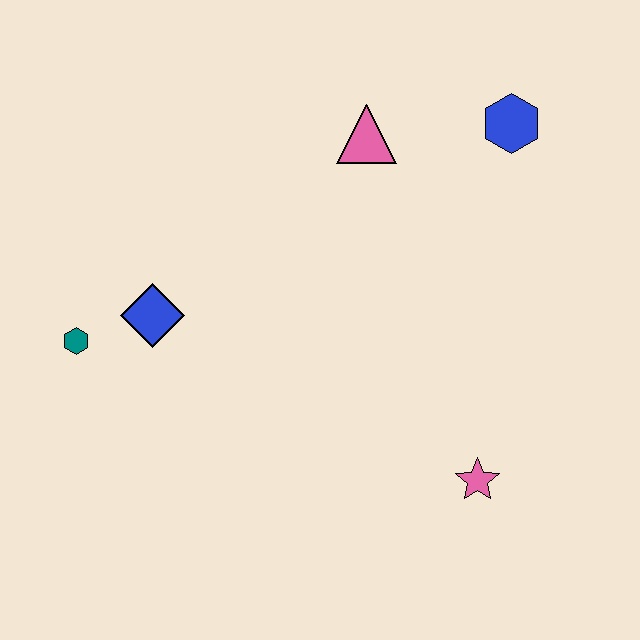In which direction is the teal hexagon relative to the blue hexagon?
The teal hexagon is to the left of the blue hexagon.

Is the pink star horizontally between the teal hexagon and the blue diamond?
No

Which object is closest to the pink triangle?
The blue hexagon is closest to the pink triangle.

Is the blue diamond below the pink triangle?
Yes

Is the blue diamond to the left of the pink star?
Yes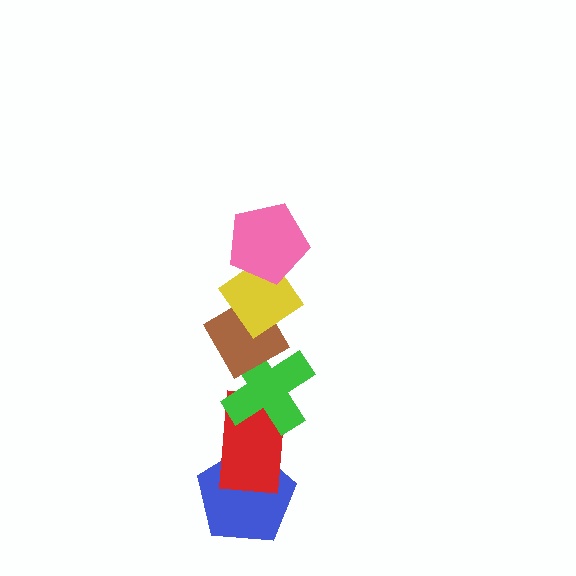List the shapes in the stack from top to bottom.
From top to bottom: the pink pentagon, the yellow diamond, the brown diamond, the green cross, the red rectangle, the blue pentagon.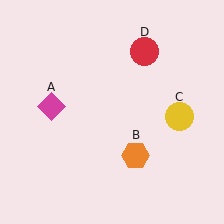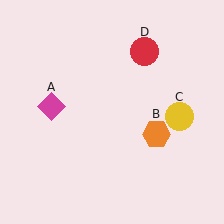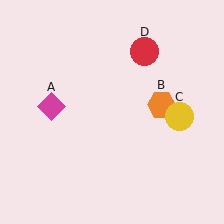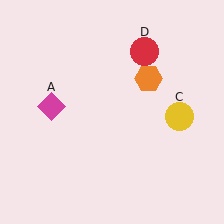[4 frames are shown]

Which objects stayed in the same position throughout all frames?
Magenta diamond (object A) and yellow circle (object C) and red circle (object D) remained stationary.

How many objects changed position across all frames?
1 object changed position: orange hexagon (object B).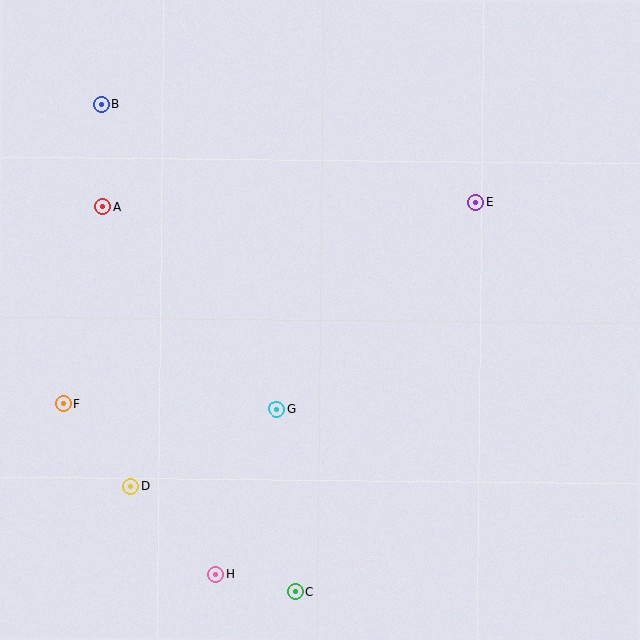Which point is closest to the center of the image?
Point G at (277, 409) is closest to the center.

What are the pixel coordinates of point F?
Point F is at (63, 404).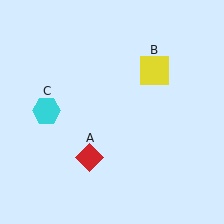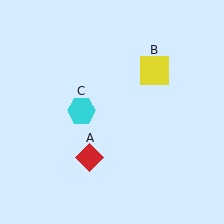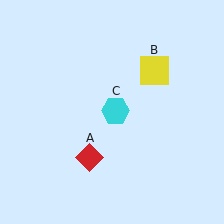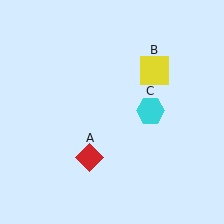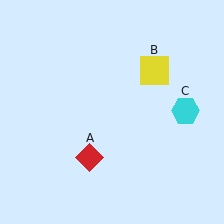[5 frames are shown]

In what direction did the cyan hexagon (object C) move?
The cyan hexagon (object C) moved right.